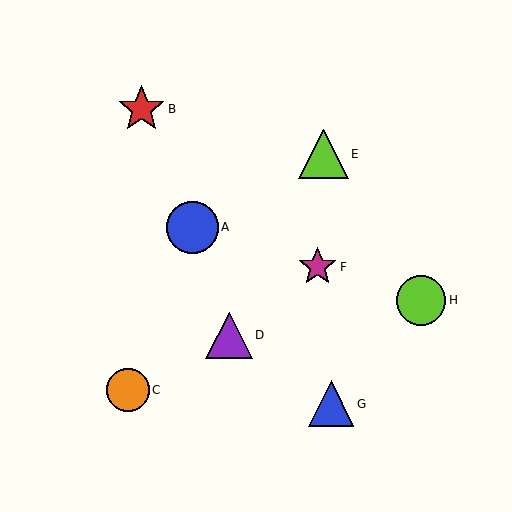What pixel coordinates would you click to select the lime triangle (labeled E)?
Click at (323, 154) to select the lime triangle E.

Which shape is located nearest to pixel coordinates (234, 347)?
The purple triangle (labeled D) at (229, 335) is nearest to that location.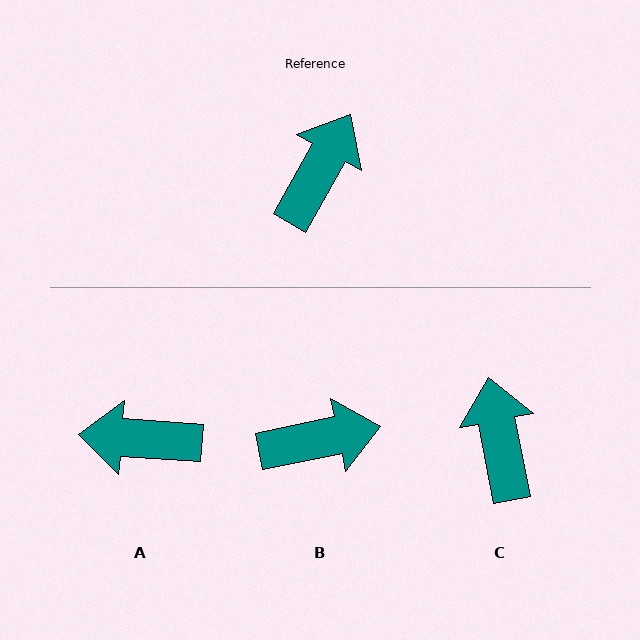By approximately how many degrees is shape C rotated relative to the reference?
Approximately 40 degrees counter-clockwise.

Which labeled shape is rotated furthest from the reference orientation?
A, about 115 degrees away.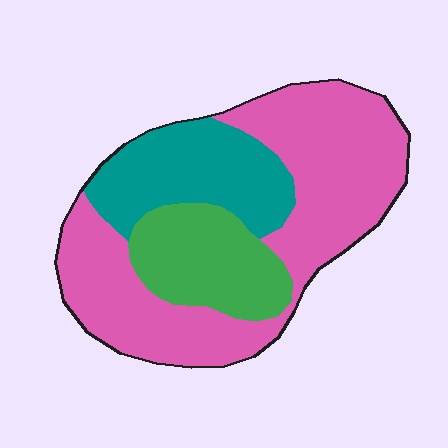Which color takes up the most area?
Pink, at roughly 55%.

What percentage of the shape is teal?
Teal covers 24% of the shape.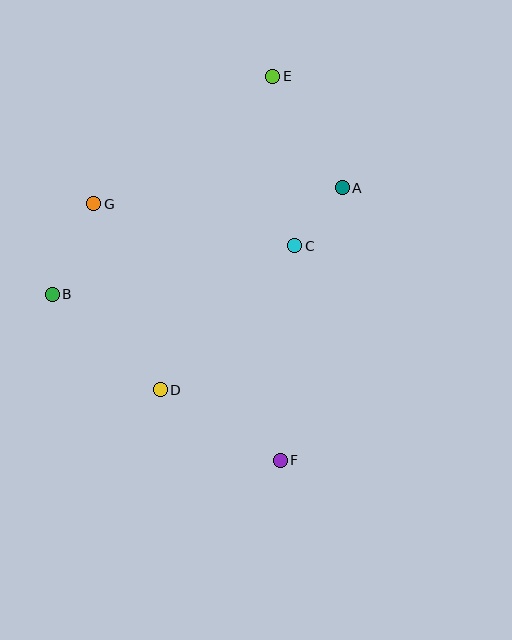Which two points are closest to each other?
Points A and C are closest to each other.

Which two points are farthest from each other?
Points E and F are farthest from each other.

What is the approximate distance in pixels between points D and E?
The distance between D and E is approximately 333 pixels.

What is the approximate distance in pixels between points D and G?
The distance between D and G is approximately 198 pixels.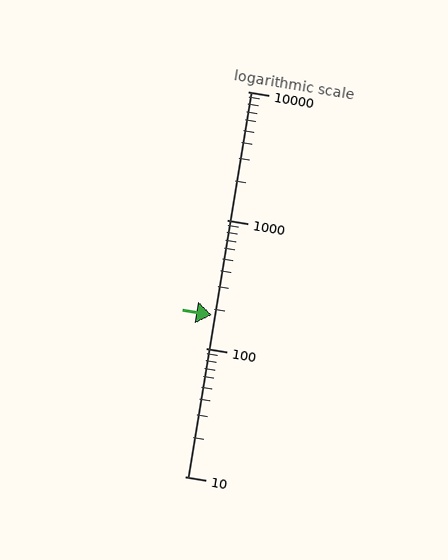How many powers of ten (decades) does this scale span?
The scale spans 3 decades, from 10 to 10000.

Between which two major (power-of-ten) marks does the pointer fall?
The pointer is between 100 and 1000.